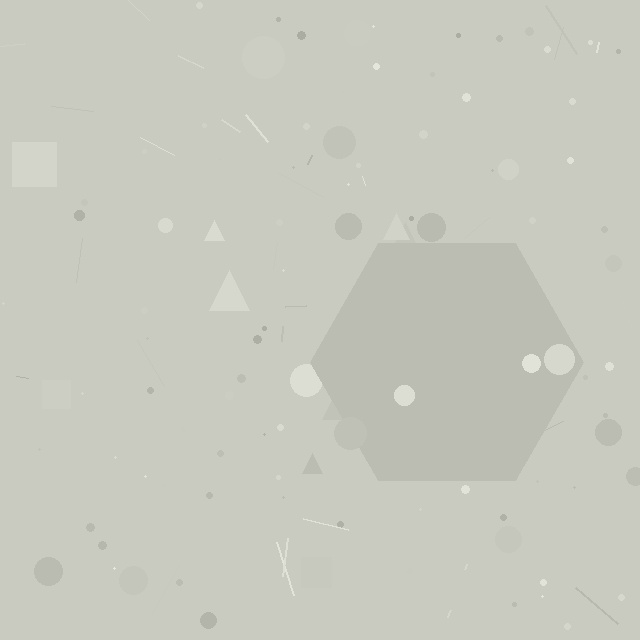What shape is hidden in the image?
A hexagon is hidden in the image.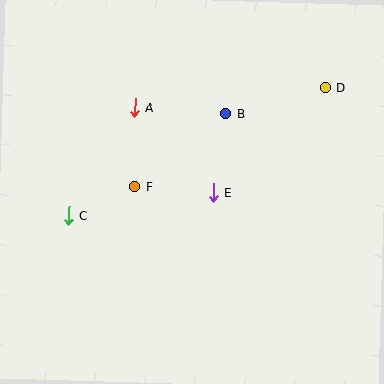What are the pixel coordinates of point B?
Point B is at (226, 114).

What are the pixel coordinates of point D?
Point D is at (326, 88).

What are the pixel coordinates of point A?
Point A is at (135, 108).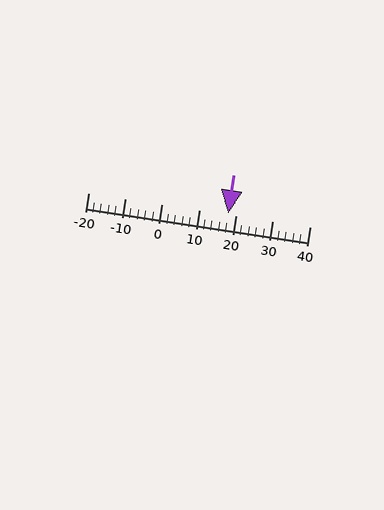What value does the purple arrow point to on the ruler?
The purple arrow points to approximately 18.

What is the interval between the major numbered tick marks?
The major tick marks are spaced 10 units apart.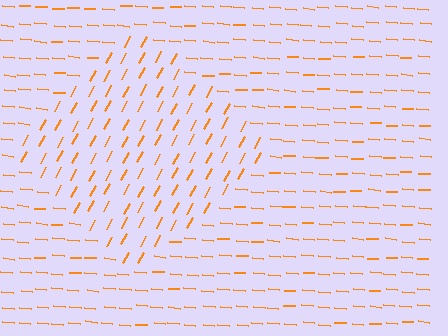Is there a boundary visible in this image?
Yes, there is a texture boundary formed by a change in line orientation.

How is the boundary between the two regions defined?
The boundary is defined purely by a change in line orientation (approximately 66 degrees difference). All lines are the same color and thickness.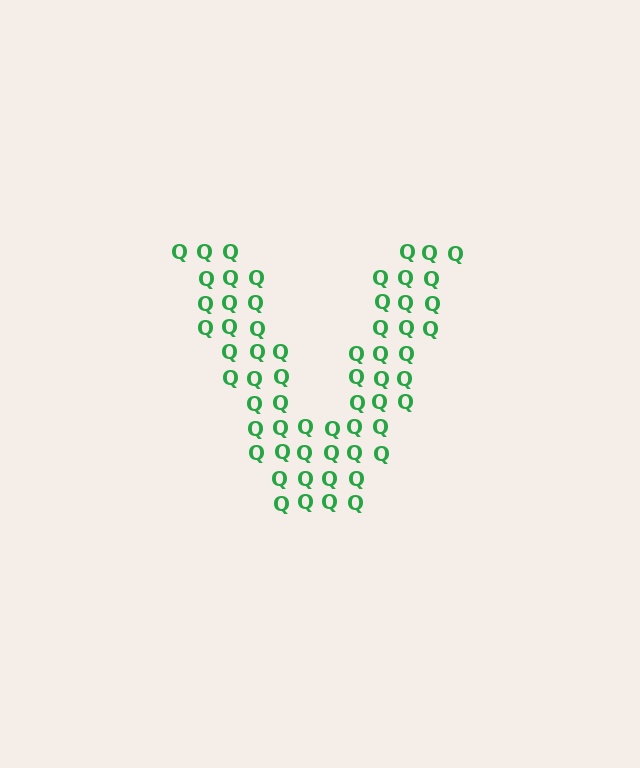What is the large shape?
The large shape is the letter V.